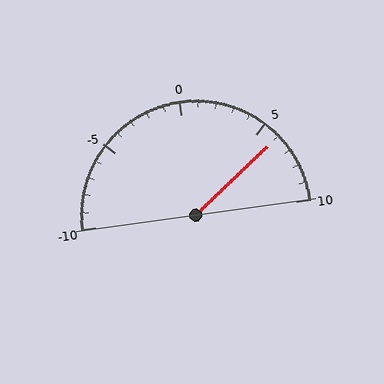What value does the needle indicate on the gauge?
The needle indicates approximately 6.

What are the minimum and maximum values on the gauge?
The gauge ranges from -10 to 10.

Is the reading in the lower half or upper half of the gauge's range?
The reading is in the upper half of the range (-10 to 10).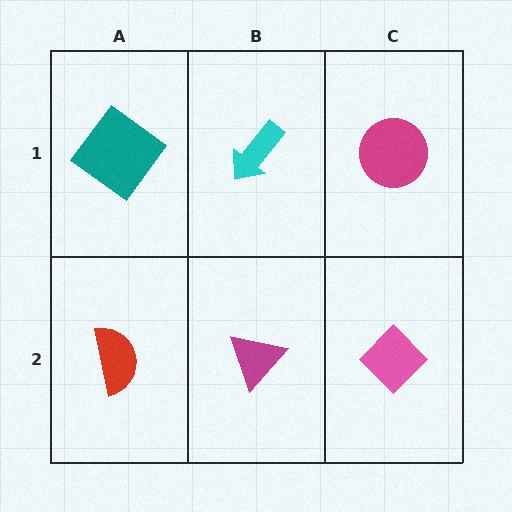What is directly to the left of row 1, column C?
A cyan arrow.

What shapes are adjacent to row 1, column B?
A magenta triangle (row 2, column B), a teal diamond (row 1, column A), a magenta circle (row 1, column C).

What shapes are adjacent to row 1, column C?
A pink diamond (row 2, column C), a cyan arrow (row 1, column B).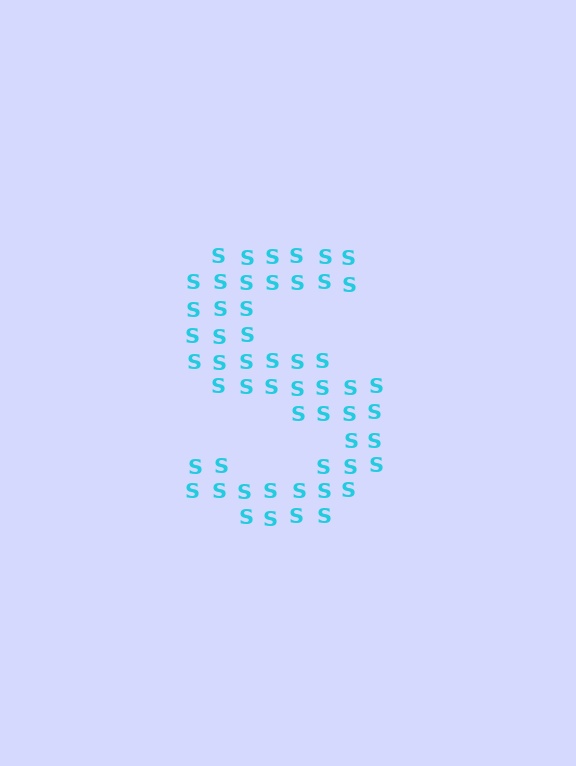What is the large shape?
The large shape is the letter S.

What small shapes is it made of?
It is made of small letter S's.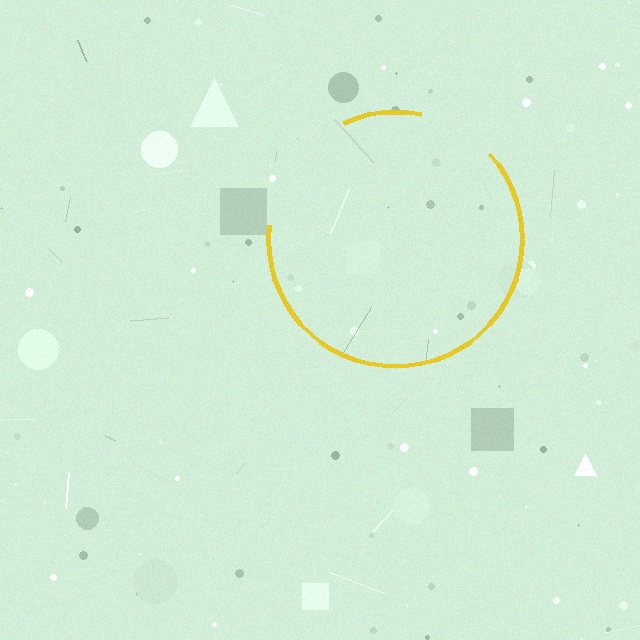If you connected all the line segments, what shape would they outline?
They would outline a circle.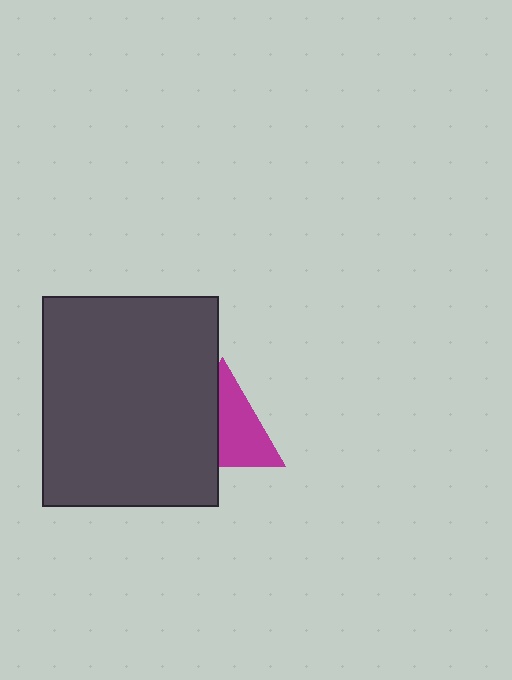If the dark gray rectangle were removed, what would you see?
You would see the complete magenta triangle.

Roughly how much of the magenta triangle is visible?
About half of it is visible (roughly 55%).